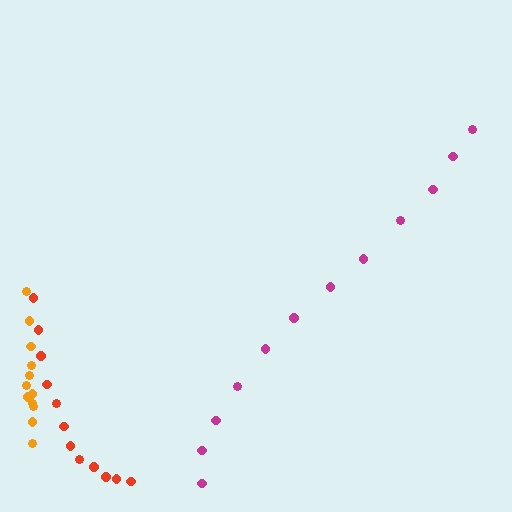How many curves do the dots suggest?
There are 3 distinct paths.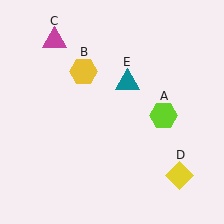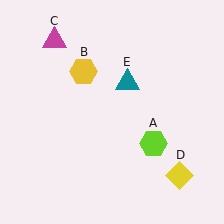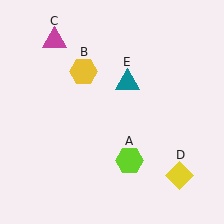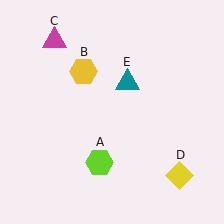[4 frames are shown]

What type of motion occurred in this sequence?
The lime hexagon (object A) rotated clockwise around the center of the scene.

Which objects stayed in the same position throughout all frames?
Yellow hexagon (object B) and magenta triangle (object C) and yellow diamond (object D) and teal triangle (object E) remained stationary.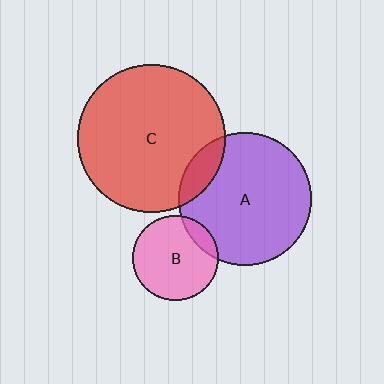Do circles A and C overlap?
Yes.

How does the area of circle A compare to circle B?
Approximately 2.4 times.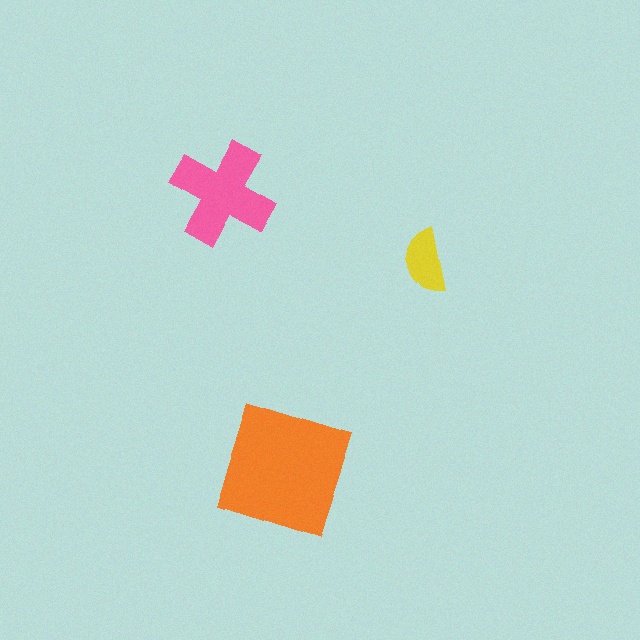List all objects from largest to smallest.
The orange square, the pink cross, the yellow semicircle.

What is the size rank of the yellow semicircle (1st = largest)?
3rd.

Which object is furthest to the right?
The yellow semicircle is rightmost.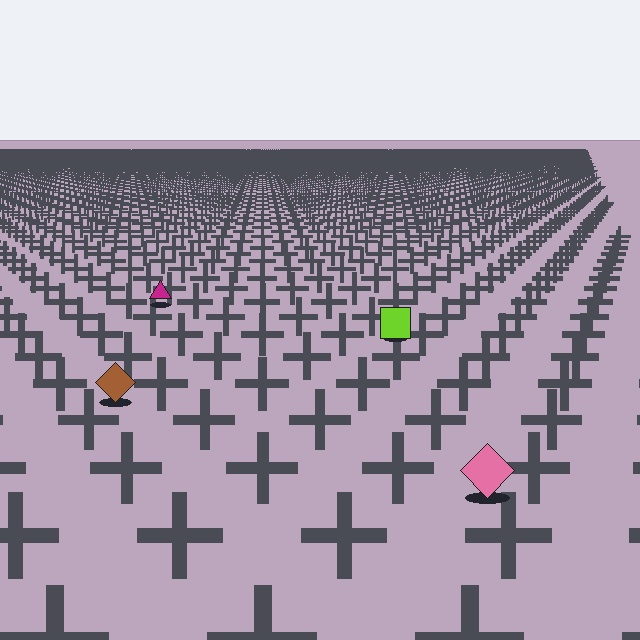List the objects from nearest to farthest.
From nearest to farthest: the pink diamond, the brown diamond, the lime square, the magenta triangle.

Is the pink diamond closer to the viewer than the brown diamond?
Yes. The pink diamond is closer — you can tell from the texture gradient: the ground texture is coarser near it.